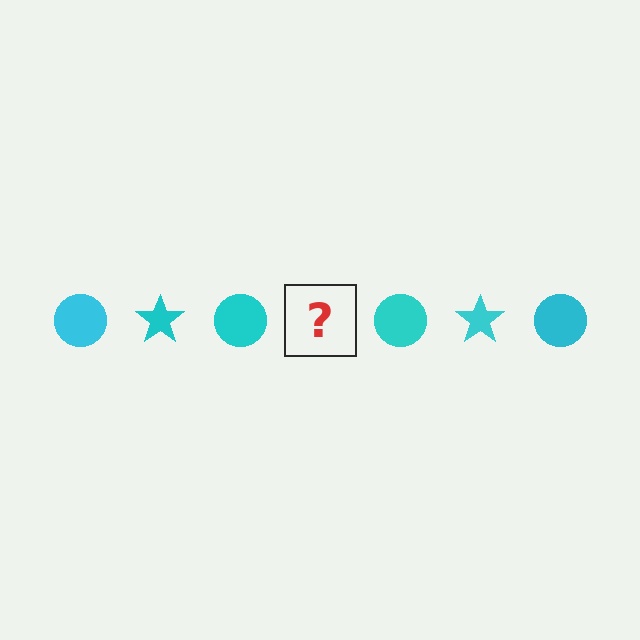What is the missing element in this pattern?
The missing element is a cyan star.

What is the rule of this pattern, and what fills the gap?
The rule is that the pattern cycles through circle, star shapes in cyan. The gap should be filled with a cyan star.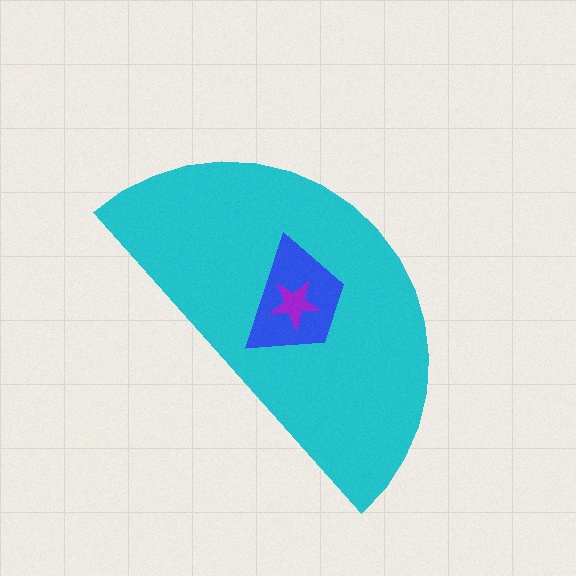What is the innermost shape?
The purple star.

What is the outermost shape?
The cyan semicircle.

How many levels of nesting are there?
3.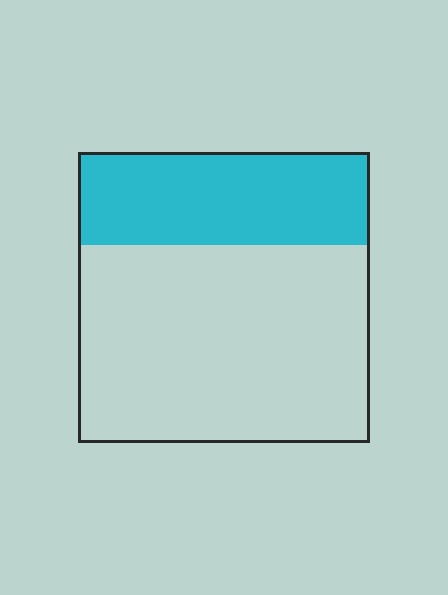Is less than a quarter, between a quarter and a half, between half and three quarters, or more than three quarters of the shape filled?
Between a quarter and a half.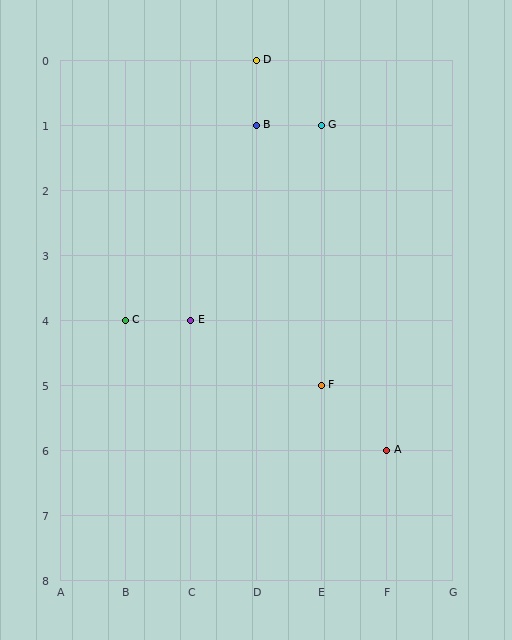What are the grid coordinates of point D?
Point D is at grid coordinates (D, 0).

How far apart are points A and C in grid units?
Points A and C are 4 columns and 2 rows apart (about 4.5 grid units diagonally).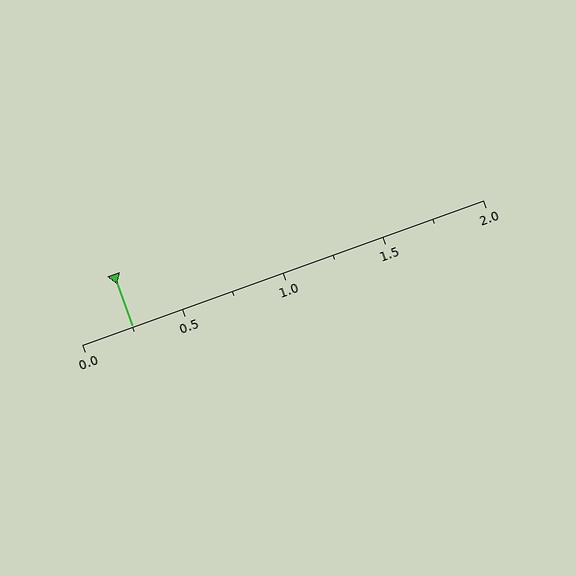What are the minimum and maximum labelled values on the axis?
The axis runs from 0.0 to 2.0.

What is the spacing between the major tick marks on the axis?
The major ticks are spaced 0.5 apart.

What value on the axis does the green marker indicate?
The marker indicates approximately 0.25.